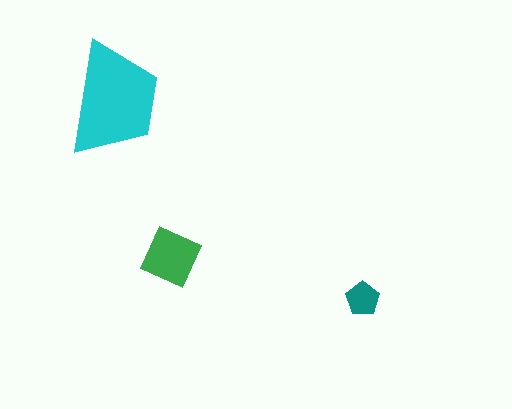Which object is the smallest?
The teal pentagon.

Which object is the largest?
The cyan trapezoid.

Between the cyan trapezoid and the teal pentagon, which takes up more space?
The cyan trapezoid.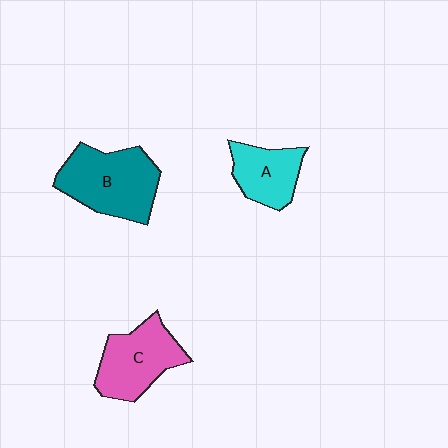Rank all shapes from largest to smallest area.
From largest to smallest: B (teal), C (pink), A (cyan).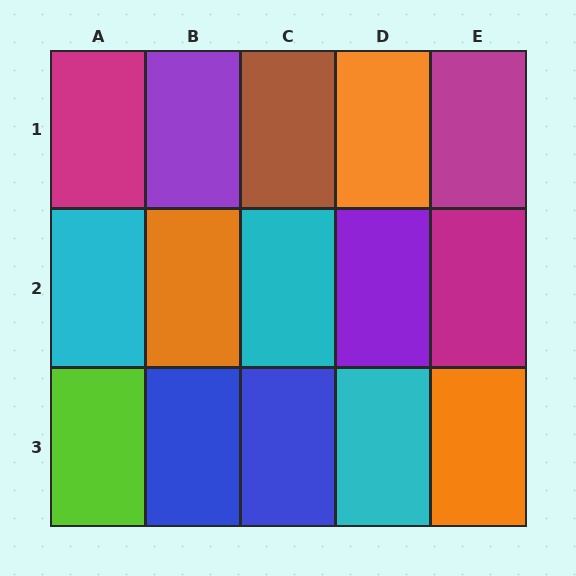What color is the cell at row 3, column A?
Lime.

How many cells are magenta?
3 cells are magenta.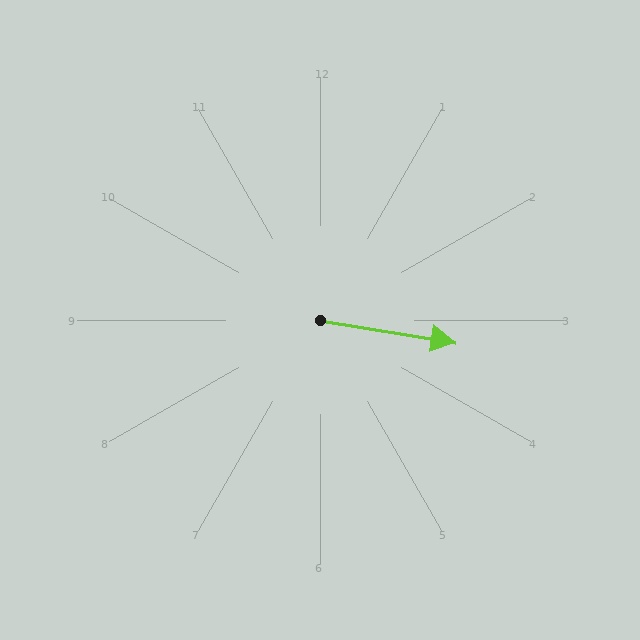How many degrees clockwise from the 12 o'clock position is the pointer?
Approximately 99 degrees.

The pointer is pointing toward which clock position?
Roughly 3 o'clock.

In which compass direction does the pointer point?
East.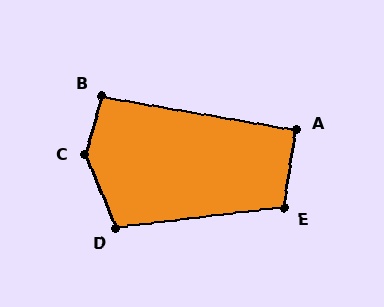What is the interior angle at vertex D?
Approximately 106 degrees (obtuse).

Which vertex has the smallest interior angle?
A, at approximately 91 degrees.